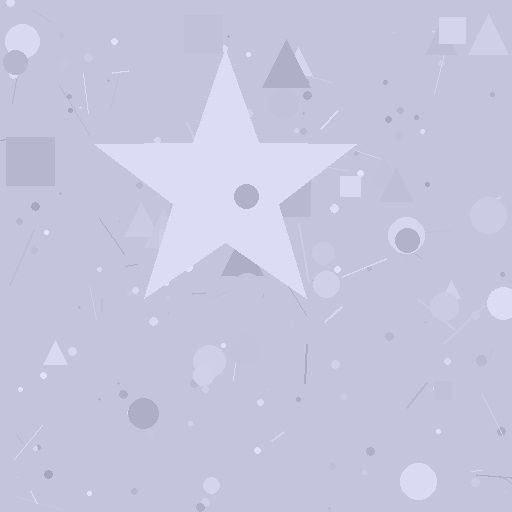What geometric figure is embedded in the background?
A star is embedded in the background.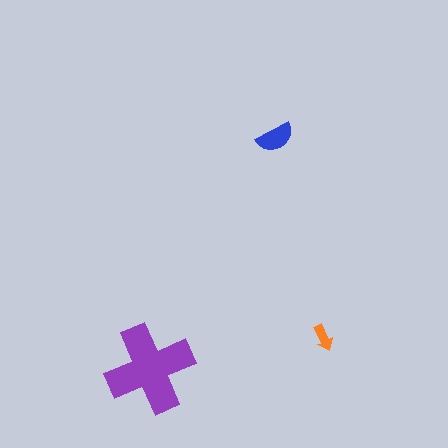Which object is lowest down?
The purple cross is bottommost.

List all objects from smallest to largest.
The orange arrow, the blue semicircle, the purple cross.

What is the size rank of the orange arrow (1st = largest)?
3rd.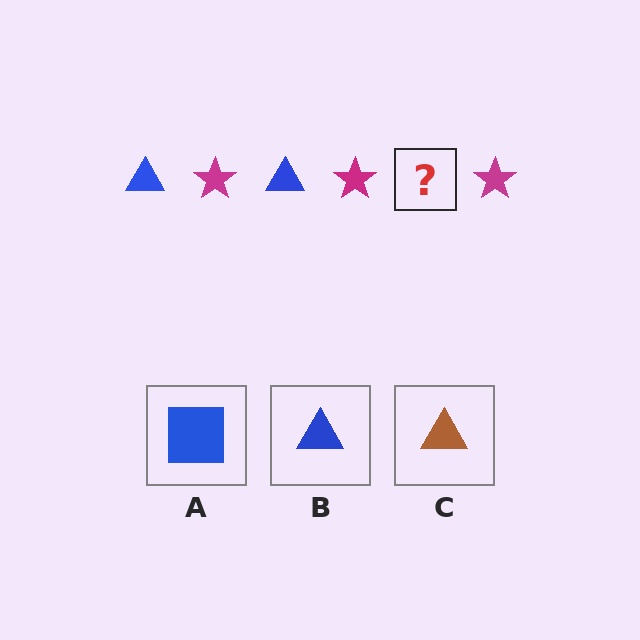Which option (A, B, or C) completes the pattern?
B.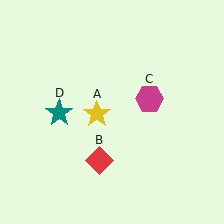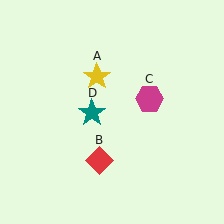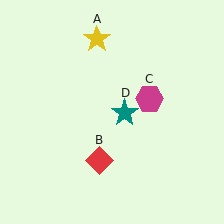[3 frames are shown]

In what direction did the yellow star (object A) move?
The yellow star (object A) moved up.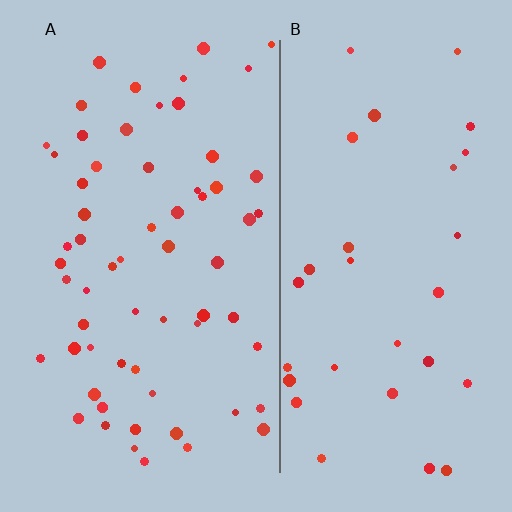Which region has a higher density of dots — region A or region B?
A (the left).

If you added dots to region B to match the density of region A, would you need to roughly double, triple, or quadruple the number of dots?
Approximately double.